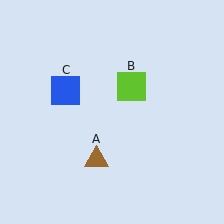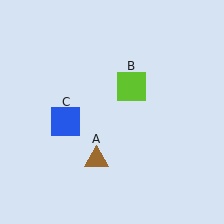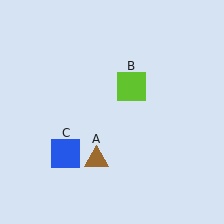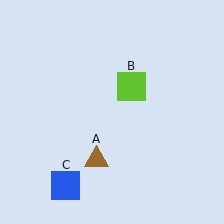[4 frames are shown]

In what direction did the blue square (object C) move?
The blue square (object C) moved down.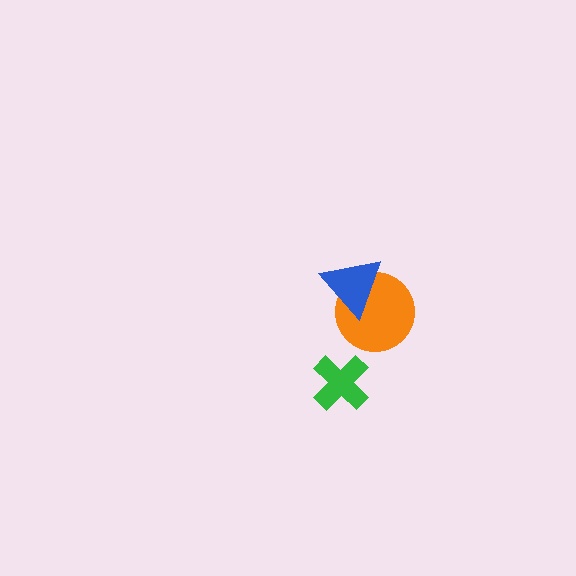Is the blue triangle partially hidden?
No, no other shape covers it.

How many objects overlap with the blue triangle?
1 object overlaps with the blue triangle.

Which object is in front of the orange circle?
The blue triangle is in front of the orange circle.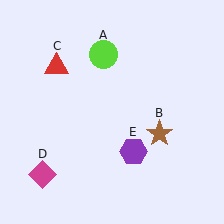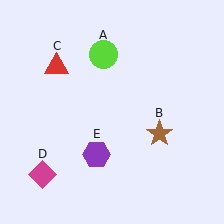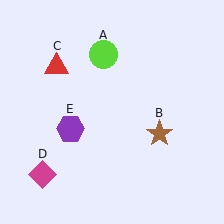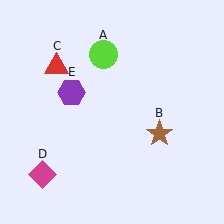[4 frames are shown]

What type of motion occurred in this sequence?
The purple hexagon (object E) rotated clockwise around the center of the scene.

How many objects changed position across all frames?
1 object changed position: purple hexagon (object E).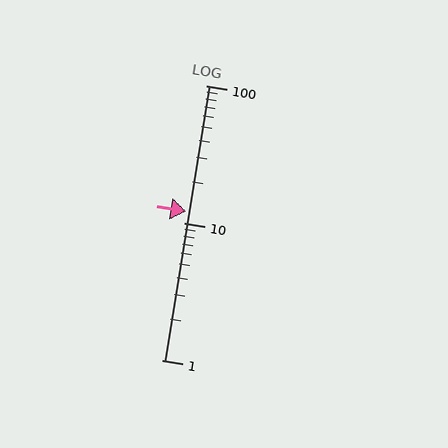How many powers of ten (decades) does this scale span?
The scale spans 2 decades, from 1 to 100.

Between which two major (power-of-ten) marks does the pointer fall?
The pointer is between 10 and 100.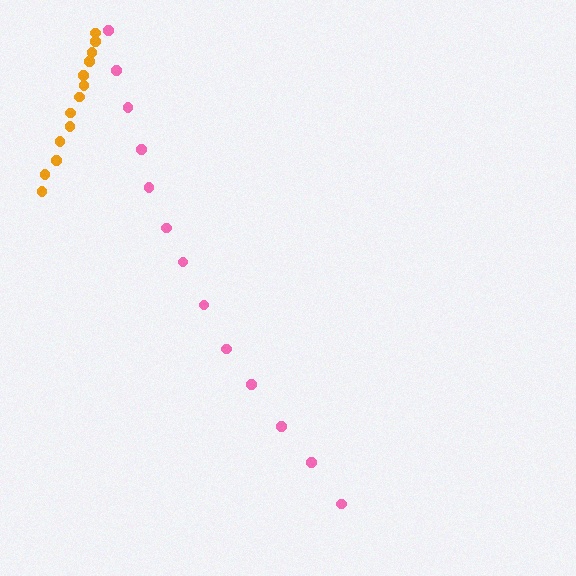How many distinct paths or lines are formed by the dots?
There are 2 distinct paths.